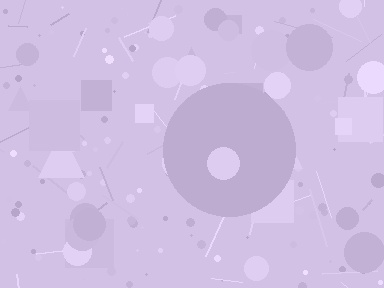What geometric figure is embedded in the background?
A circle is embedded in the background.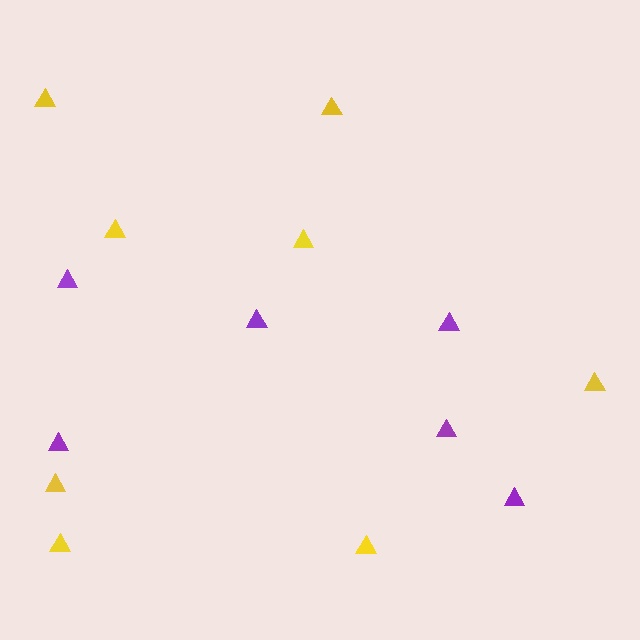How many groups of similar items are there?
There are 2 groups: one group of yellow triangles (8) and one group of purple triangles (6).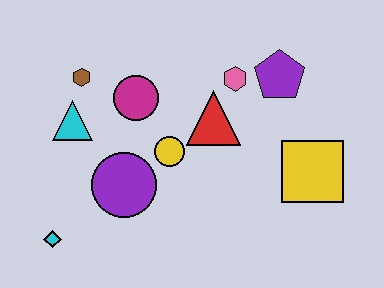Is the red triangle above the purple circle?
Yes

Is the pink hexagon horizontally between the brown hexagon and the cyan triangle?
No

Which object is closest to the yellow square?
The purple pentagon is closest to the yellow square.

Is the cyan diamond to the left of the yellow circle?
Yes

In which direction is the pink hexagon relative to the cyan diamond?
The pink hexagon is to the right of the cyan diamond.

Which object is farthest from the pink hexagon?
The cyan diamond is farthest from the pink hexagon.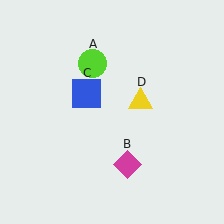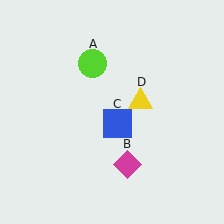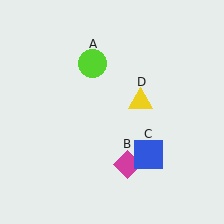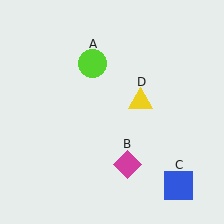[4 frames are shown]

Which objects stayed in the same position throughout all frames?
Lime circle (object A) and magenta diamond (object B) and yellow triangle (object D) remained stationary.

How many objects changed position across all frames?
1 object changed position: blue square (object C).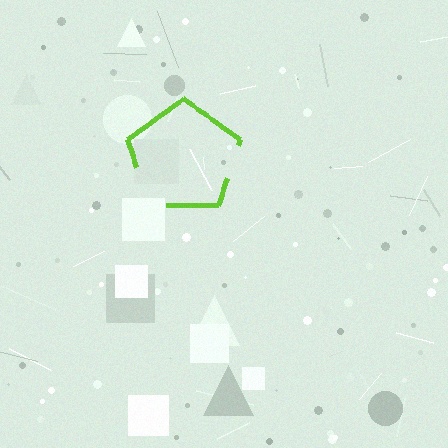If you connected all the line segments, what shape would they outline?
They would outline a pentagon.